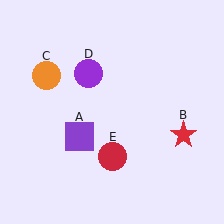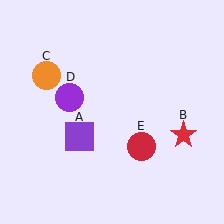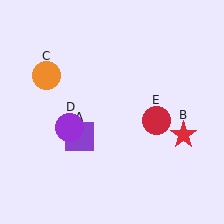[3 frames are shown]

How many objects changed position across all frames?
2 objects changed position: purple circle (object D), red circle (object E).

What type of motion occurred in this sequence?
The purple circle (object D), red circle (object E) rotated counterclockwise around the center of the scene.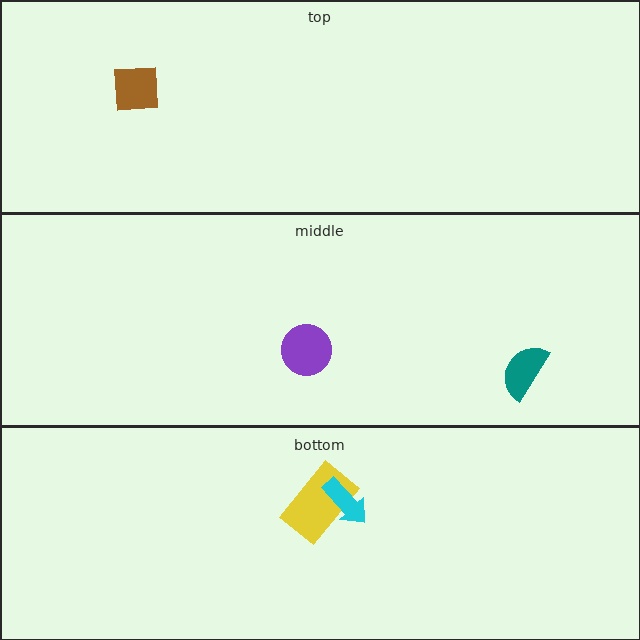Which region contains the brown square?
The top region.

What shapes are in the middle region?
The teal semicircle, the purple circle.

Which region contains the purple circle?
The middle region.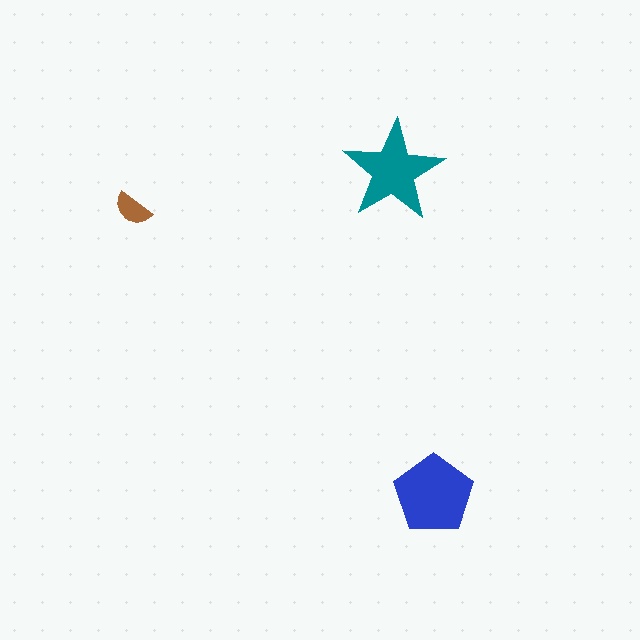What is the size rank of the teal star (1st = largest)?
2nd.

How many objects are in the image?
There are 3 objects in the image.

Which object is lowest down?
The blue pentagon is bottommost.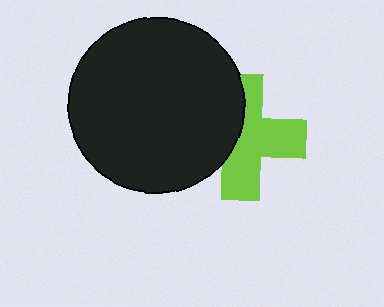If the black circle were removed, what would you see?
You would see the complete lime cross.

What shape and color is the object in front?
The object in front is a black circle.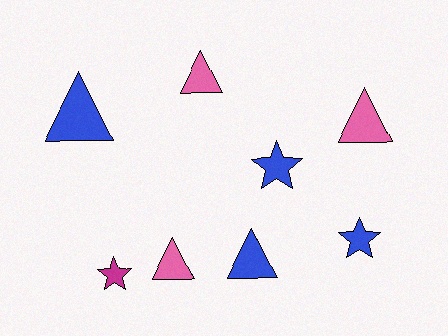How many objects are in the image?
There are 8 objects.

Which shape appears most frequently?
Triangle, with 5 objects.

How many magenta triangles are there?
There are no magenta triangles.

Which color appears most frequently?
Blue, with 4 objects.